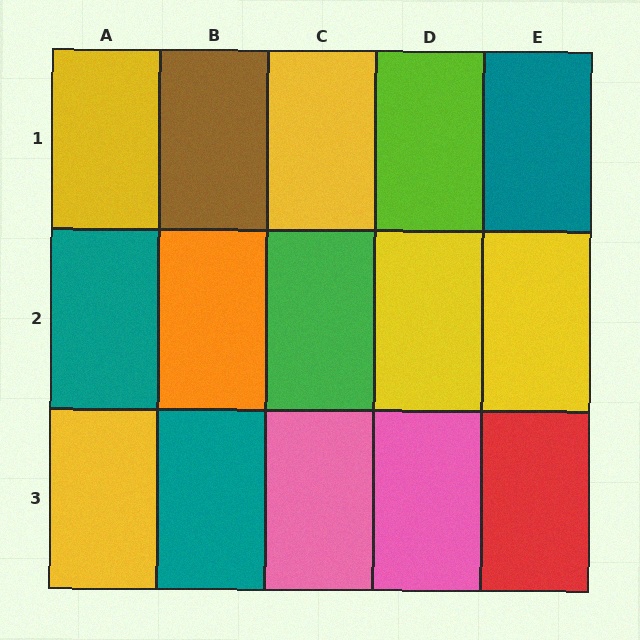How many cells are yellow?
5 cells are yellow.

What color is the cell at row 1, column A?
Yellow.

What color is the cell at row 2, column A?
Teal.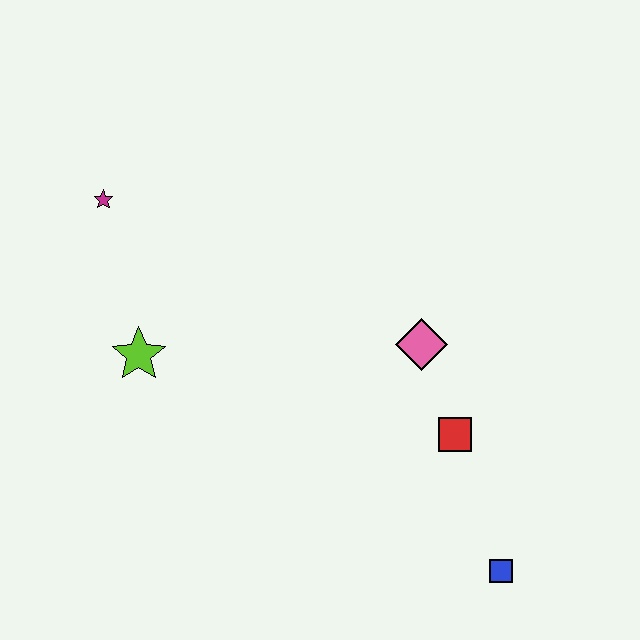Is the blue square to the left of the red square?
No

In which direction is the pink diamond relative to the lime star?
The pink diamond is to the right of the lime star.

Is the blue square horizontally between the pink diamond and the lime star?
No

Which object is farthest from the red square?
The magenta star is farthest from the red square.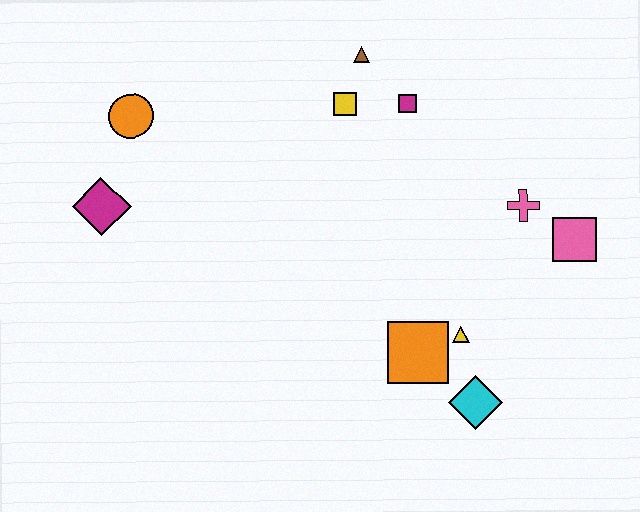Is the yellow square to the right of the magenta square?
No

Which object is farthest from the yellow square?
The cyan diamond is farthest from the yellow square.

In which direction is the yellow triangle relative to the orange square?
The yellow triangle is to the right of the orange square.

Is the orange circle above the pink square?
Yes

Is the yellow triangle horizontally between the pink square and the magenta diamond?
Yes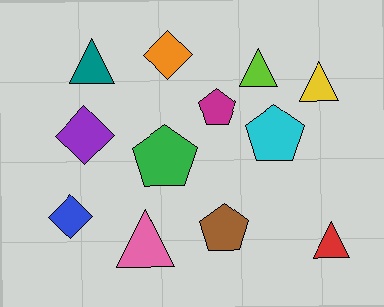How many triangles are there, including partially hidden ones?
There are 5 triangles.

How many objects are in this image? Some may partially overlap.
There are 12 objects.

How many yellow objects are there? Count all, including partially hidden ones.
There is 1 yellow object.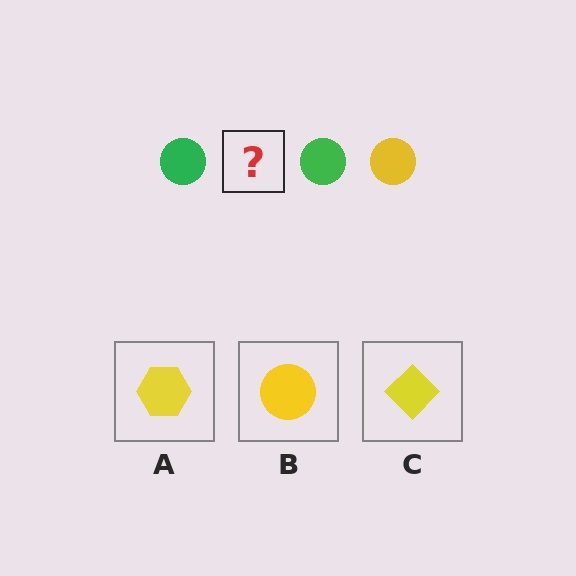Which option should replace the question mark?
Option B.